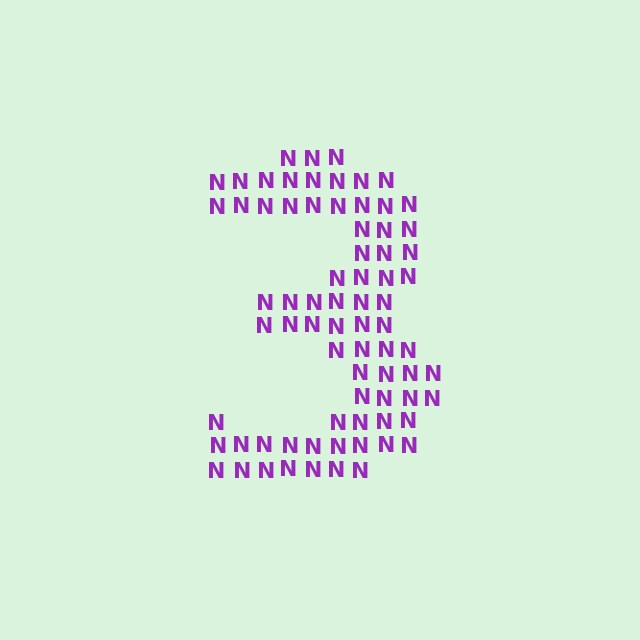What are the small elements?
The small elements are letter N's.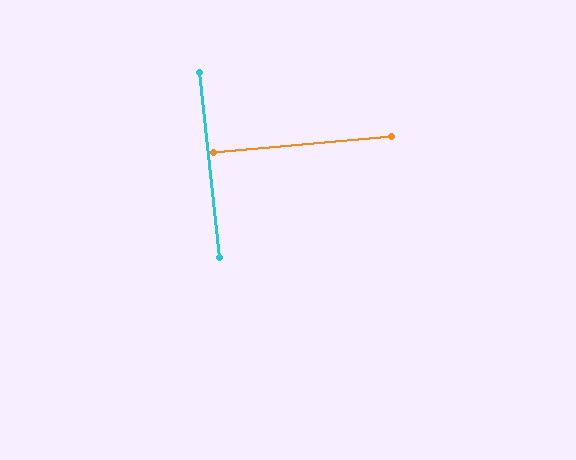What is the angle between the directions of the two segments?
Approximately 89 degrees.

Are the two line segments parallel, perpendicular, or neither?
Perpendicular — they meet at approximately 89°.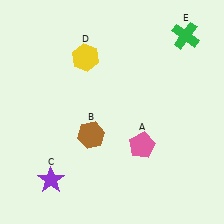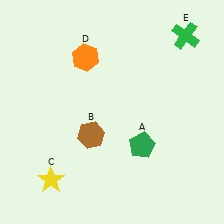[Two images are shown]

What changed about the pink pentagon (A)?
In Image 1, A is pink. In Image 2, it changed to green.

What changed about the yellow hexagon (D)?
In Image 1, D is yellow. In Image 2, it changed to orange.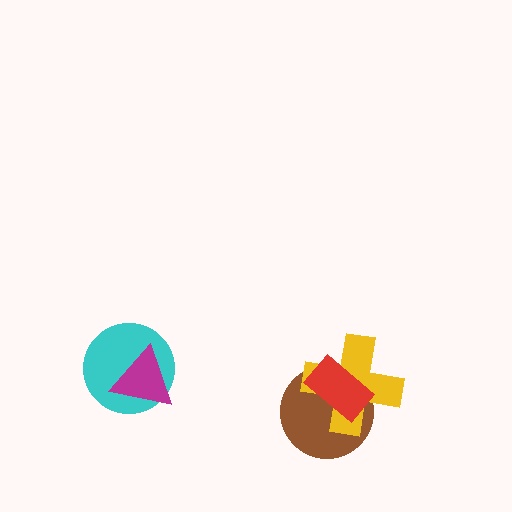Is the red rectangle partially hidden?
No, no other shape covers it.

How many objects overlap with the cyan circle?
1 object overlaps with the cyan circle.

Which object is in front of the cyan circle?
The magenta triangle is in front of the cyan circle.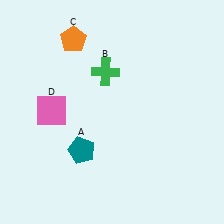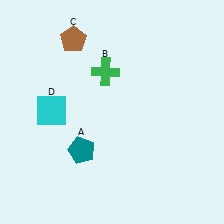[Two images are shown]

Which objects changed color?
C changed from orange to brown. D changed from pink to cyan.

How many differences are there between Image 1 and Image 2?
There are 2 differences between the two images.